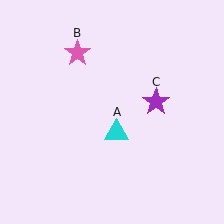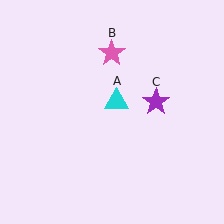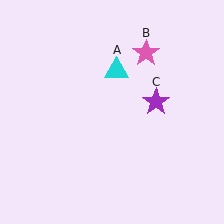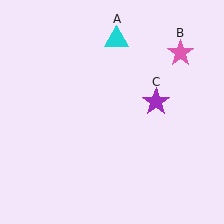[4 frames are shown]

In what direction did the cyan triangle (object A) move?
The cyan triangle (object A) moved up.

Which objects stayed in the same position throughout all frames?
Purple star (object C) remained stationary.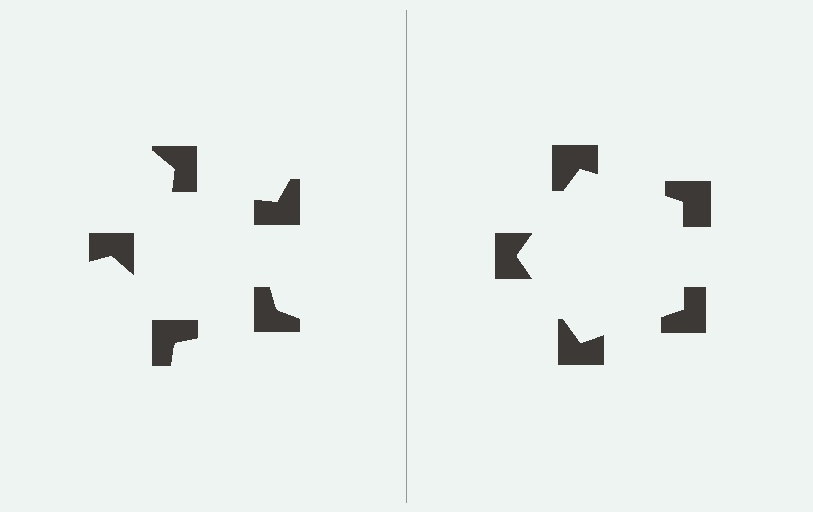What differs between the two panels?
The notched squares are positioned identically on both sides; only the wedge orientations differ. On the right they align to a pentagon; on the left they are misaligned.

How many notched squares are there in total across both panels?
10 — 5 on each side.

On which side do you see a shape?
An illusory pentagon appears on the right side. On the left side the wedge cuts are rotated, so no coherent shape forms.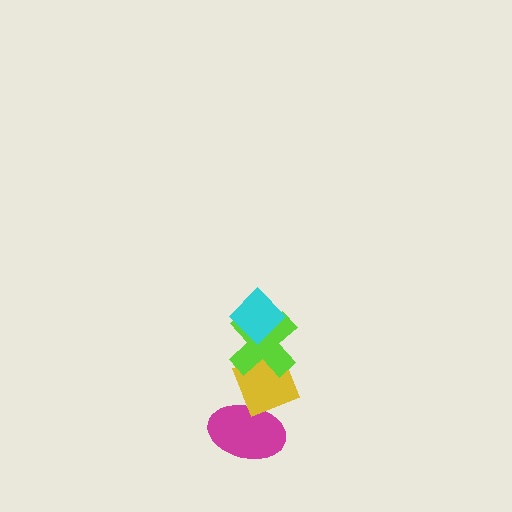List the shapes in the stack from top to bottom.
From top to bottom: the cyan diamond, the lime cross, the yellow diamond, the magenta ellipse.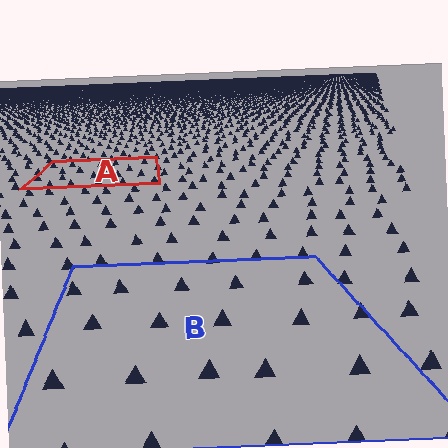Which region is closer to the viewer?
Region B is closer. The texture elements there are larger and more spread out.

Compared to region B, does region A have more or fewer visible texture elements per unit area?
Region A has more texture elements per unit area — they are packed more densely because it is farther away.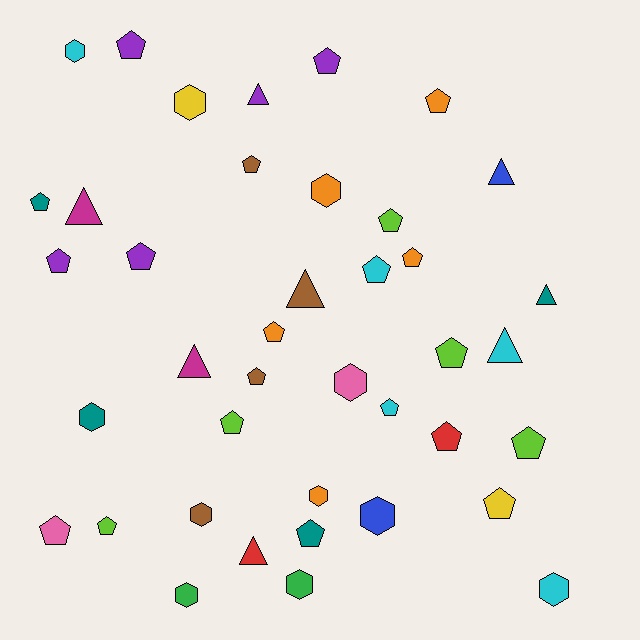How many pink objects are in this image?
There are 2 pink objects.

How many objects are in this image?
There are 40 objects.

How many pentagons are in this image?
There are 21 pentagons.